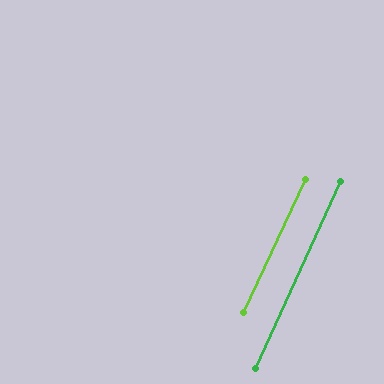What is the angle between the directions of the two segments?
Approximately 1 degree.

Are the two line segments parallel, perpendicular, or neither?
Parallel — their directions differ by only 1.0°.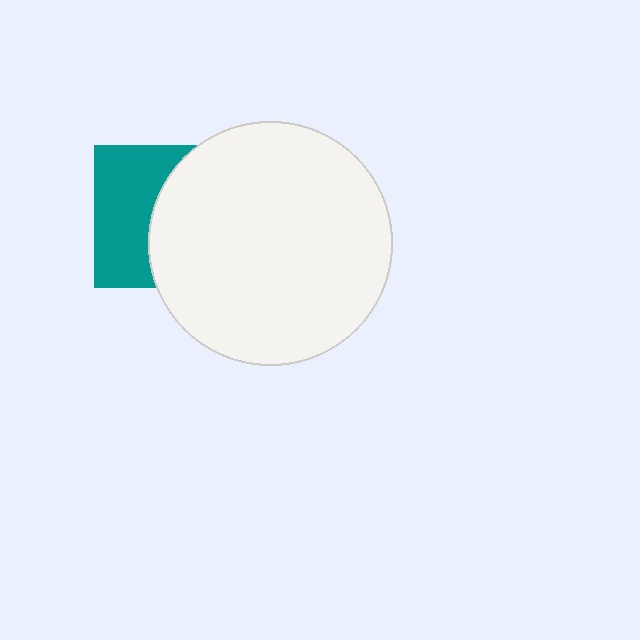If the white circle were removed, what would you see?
You would see the complete teal square.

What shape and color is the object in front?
The object in front is a white circle.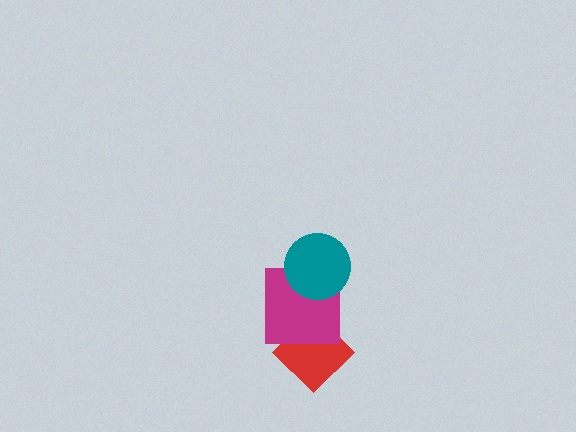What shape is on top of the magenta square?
The teal circle is on top of the magenta square.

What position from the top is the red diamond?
The red diamond is 3rd from the top.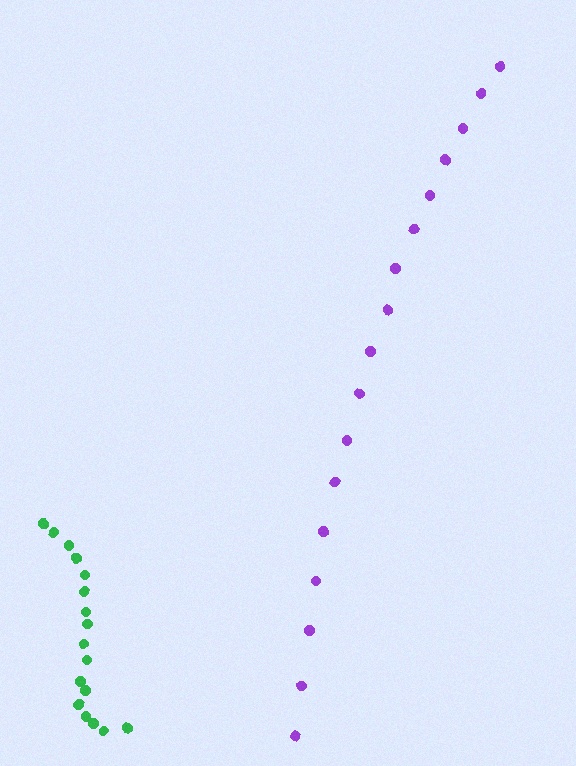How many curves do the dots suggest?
There are 2 distinct paths.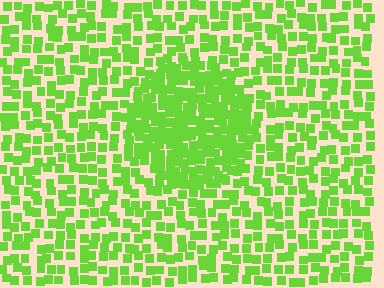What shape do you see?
I see a circle.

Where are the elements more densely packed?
The elements are more densely packed inside the circle boundary.